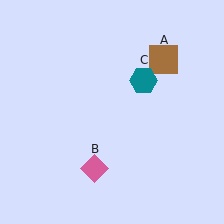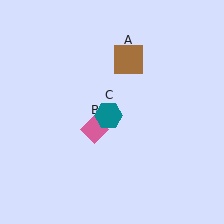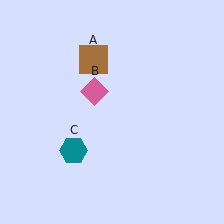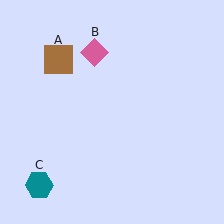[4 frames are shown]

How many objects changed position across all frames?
3 objects changed position: brown square (object A), pink diamond (object B), teal hexagon (object C).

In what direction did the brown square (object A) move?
The brown square (object A) moved left.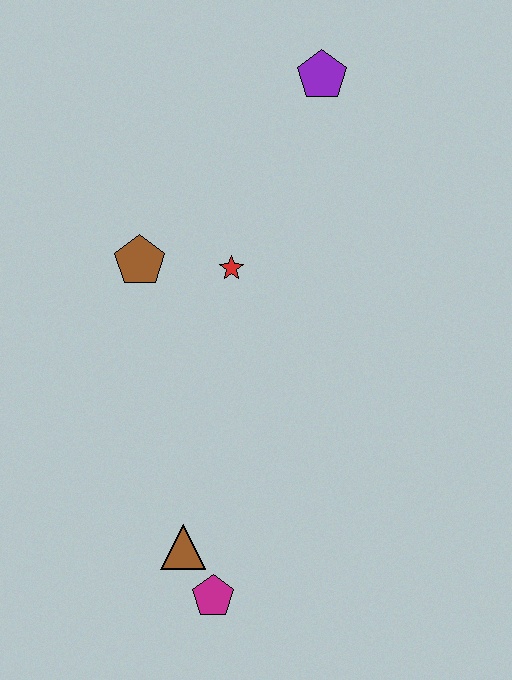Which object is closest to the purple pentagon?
The red star is closest to the purple pentagon.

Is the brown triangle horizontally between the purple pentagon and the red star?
No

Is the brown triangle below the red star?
Yes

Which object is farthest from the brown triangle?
The purple pentagon is farthest from the brown triangle.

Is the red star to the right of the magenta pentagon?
Yes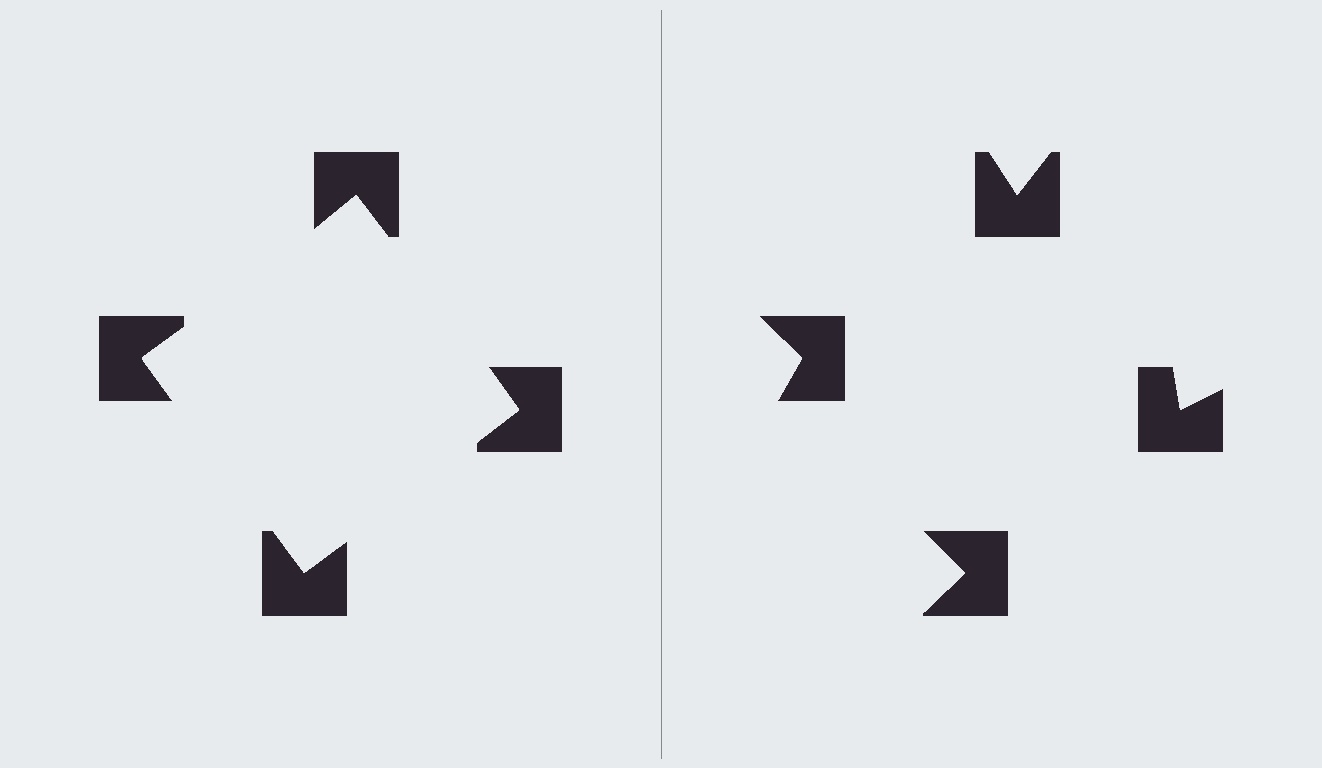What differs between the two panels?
The notched squares are positioned identically on both sides; only the wedge orientations differ. On the left they align to a square; on the right they are misaligned.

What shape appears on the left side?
An illusory square.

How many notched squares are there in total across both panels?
8 — 4 on each side.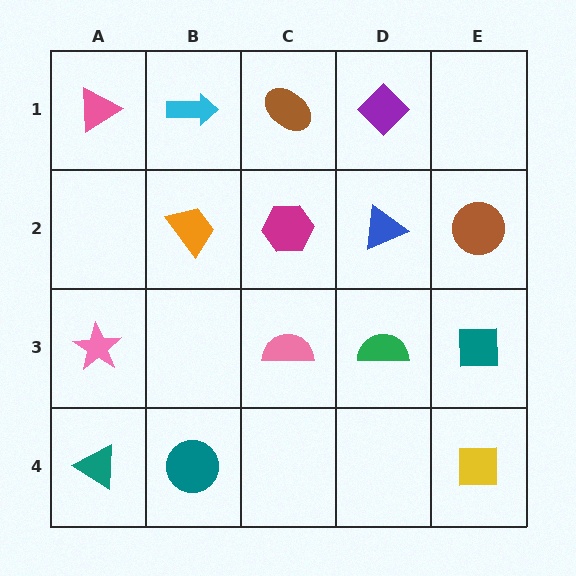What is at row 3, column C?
A pink semicircle.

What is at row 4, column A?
A teal triangle.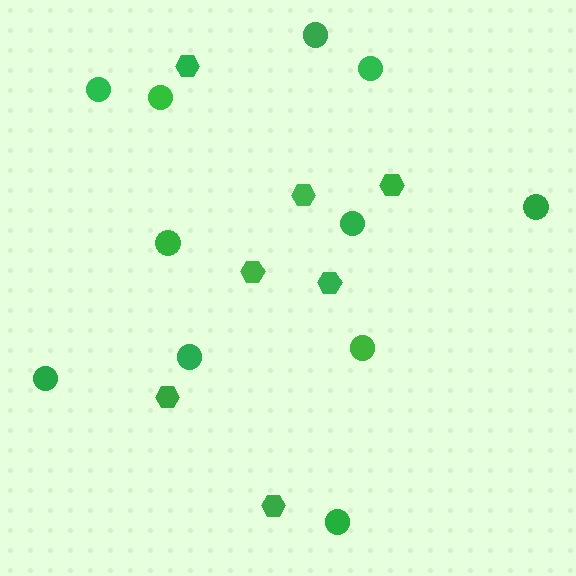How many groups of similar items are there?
There are 2 groups: one group of hexagons (7) and one group of circles (11).